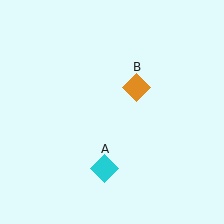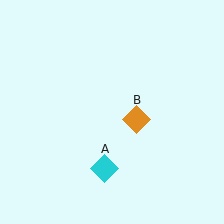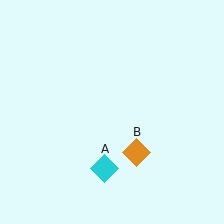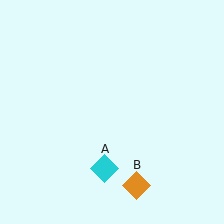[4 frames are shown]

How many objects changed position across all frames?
1 object changed position: orange diamond (object B).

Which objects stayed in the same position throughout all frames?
Cyan diamond (object A) remained stationary.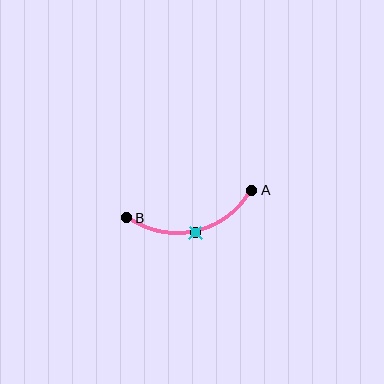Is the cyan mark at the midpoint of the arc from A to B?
Yes. The cyan mark lies on the arc at equal arc-length from both A and B — it is the arc midpoint.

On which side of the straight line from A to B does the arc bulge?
The arc bulges below the straight line connecting A and B.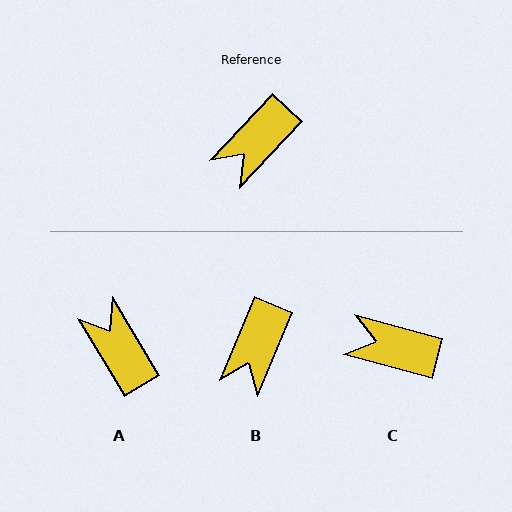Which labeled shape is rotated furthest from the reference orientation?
A, about 106 degrees away.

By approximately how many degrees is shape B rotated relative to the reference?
Approximately 20 degrees counter-clockwise.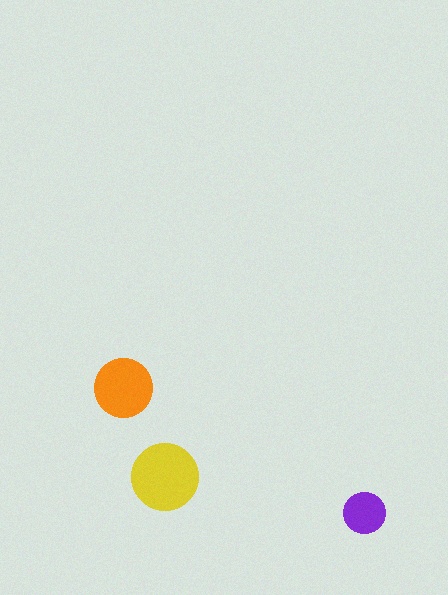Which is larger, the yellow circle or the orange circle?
The yellow one.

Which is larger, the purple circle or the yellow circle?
The yellow one.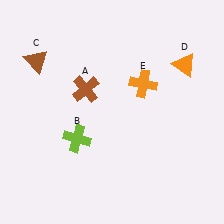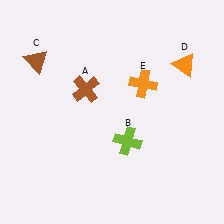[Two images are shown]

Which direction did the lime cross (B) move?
The lime cross (B) moved right.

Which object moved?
The lime cross (B) moved right.